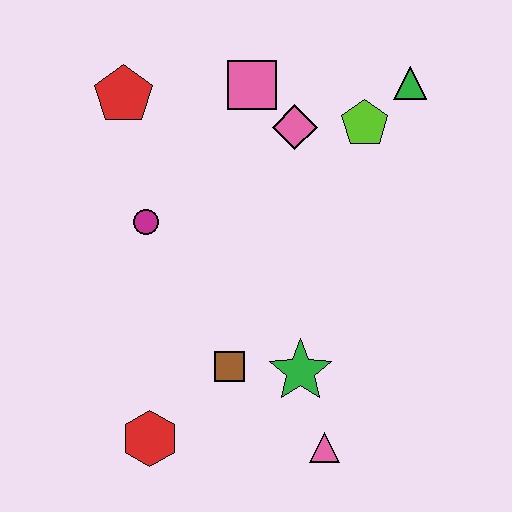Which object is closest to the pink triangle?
The green star is closest to the pink triangle.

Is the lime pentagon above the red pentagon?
No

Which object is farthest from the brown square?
The green triangle is farthest from the brown square.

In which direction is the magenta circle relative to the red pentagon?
The magenta circle is below the red pentagon.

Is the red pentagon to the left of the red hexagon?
Yes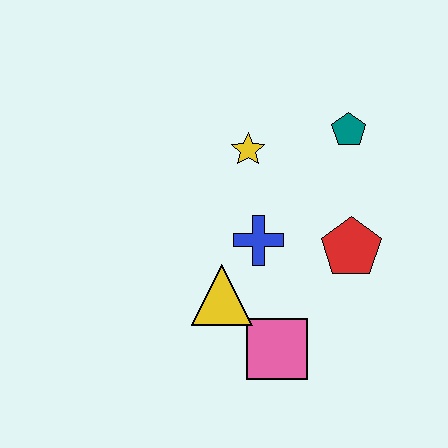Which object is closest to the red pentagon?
The blue cross is closest to the red pentagon.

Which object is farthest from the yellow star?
The pink square is farthest from the yellow star.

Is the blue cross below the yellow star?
Yes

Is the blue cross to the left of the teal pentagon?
Yes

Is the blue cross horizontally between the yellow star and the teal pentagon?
Yes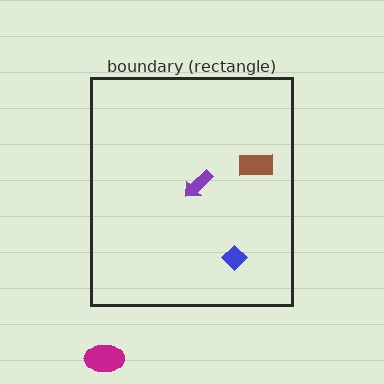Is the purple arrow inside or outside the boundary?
Inside.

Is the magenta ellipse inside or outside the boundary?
Outside.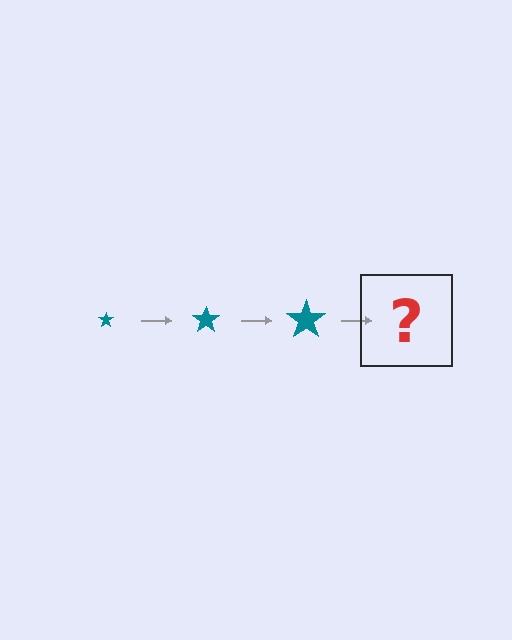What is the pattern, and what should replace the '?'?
The pattern is that the star gets progressively larger each step. The '?' should be a teal star, larger than the previous one.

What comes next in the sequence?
The next element should be a teal star, larger than the previous one.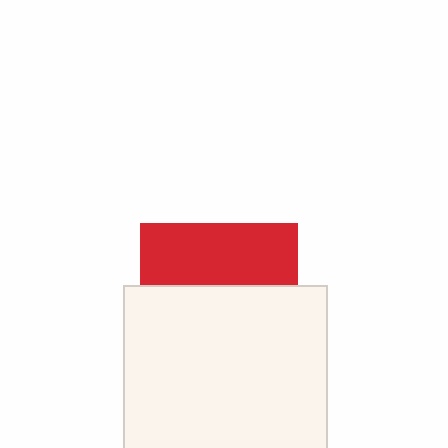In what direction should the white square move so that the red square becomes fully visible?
The white square should move down. That is the shortest direction to clear the overlap and leave the red square fully visible.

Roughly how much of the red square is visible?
A small part of it is visible (roughly 39%).